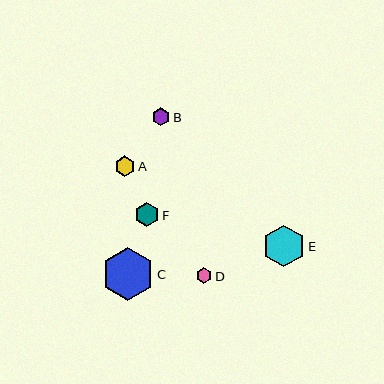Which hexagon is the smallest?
Hexagon D is the smallest with a size of approximately 16 pixels.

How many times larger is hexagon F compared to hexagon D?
Hexagon F is approximately 1.5 times the size of hexagon D.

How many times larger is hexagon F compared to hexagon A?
Hexagon F is approximately 1.2 times the size of hexagon A.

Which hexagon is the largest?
Hexagon C is the largest with a size of approximately 52 pixels.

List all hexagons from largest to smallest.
From largest to smallest: C, E, F, A, B, D.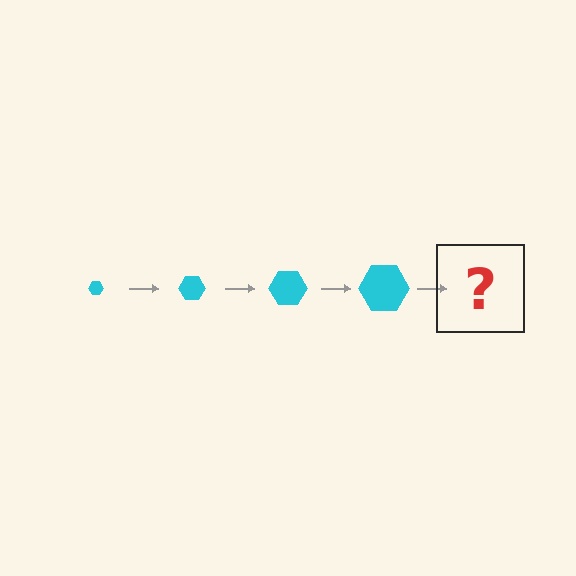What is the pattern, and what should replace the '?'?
The pattern is that the hexagon gets progressively larger each step. The '?' should be a cyan hexagon, larger than the previous one.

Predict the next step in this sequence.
The next step is a cyan hexagon, larger than the previous one.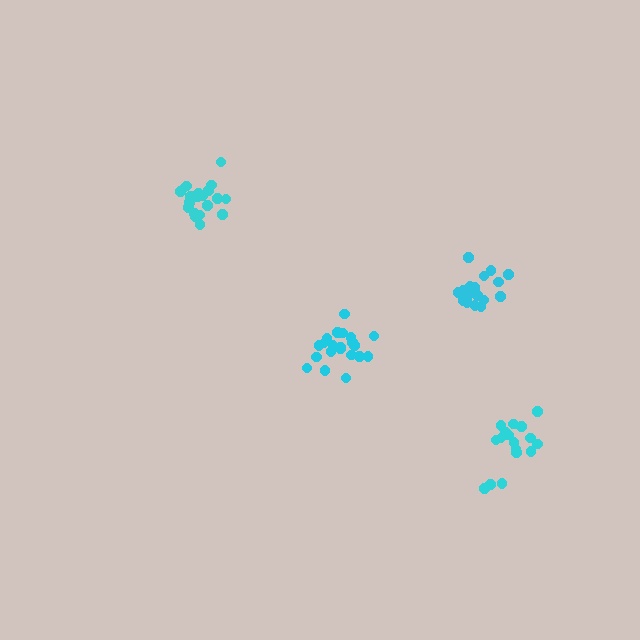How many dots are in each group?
Group 1: 18 dots, Group 2: 17 dots, Group 3: 21 dots, Group 4: 21 dots (77 total).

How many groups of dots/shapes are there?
There are 4 groups.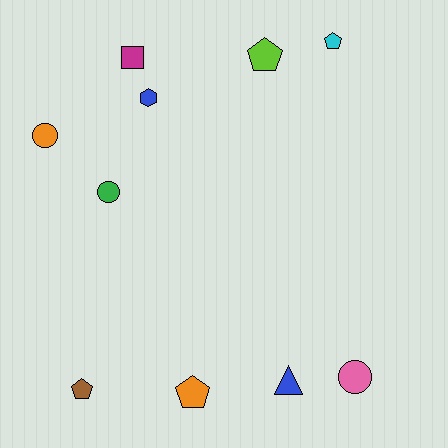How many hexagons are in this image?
There is 1 hexagon.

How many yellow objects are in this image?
There are no yellow objects.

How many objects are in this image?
There are 10 objects.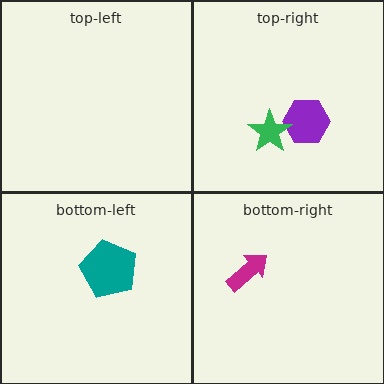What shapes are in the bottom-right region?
The magenta arrow.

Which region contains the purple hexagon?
The top-right region.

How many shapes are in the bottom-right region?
1.